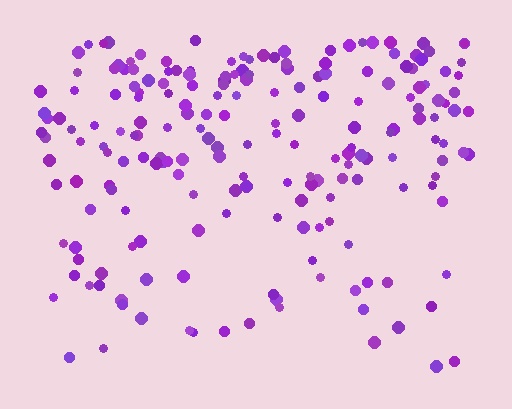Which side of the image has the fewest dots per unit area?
The bottom.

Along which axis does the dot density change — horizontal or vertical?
Vertical.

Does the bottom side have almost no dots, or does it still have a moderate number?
Still a moderate number, just noticeably fewer than the top.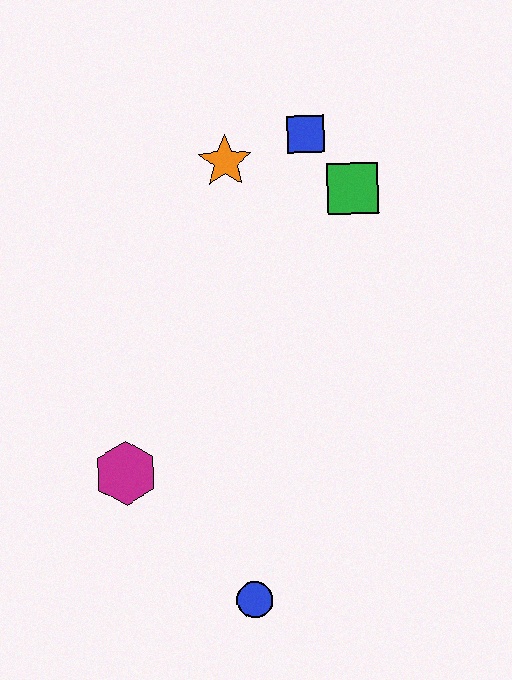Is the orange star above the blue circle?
Yes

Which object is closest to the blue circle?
The magenta hexagon is closest to the blue circle.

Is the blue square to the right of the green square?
No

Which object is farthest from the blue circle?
The blue square is farthest from the blue circle.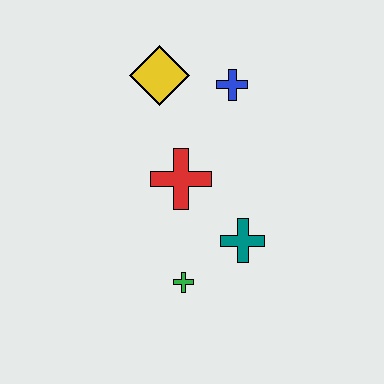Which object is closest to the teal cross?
The green cross is closest to the teal cross.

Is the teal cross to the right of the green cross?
Yes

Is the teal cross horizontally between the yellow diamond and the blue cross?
No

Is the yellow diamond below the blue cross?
No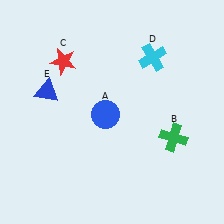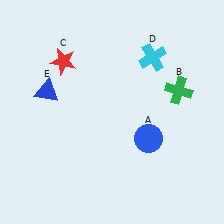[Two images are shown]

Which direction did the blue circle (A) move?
The blue circle (A) moved right.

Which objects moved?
The objects that moved are: the blue circle (A), the green cross (B).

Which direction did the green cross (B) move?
The green cross (B) moved up.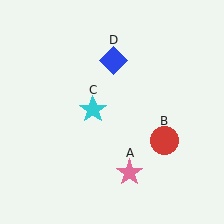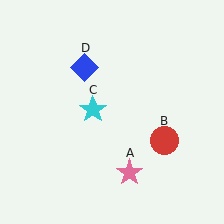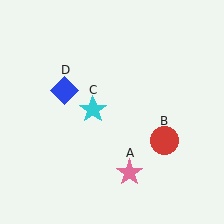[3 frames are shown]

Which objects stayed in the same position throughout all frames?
Pink star (object A) and red circle (object B) and cyan star (object C) remained stationary.